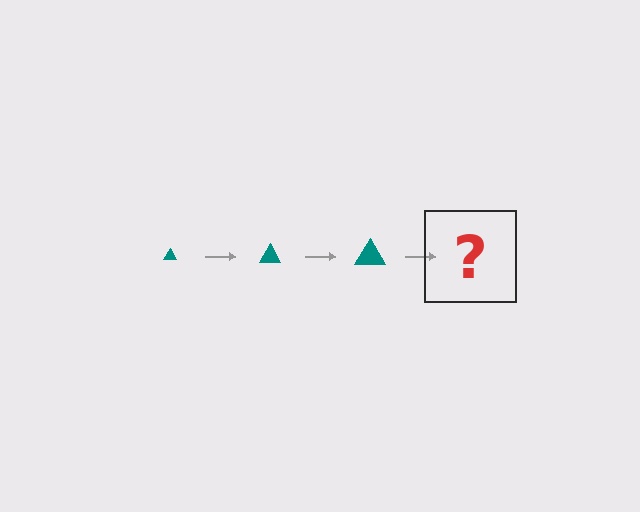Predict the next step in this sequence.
The next step is a teal triangle, larger than the previous one.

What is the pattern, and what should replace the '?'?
The pattern is that the triangle gets progressively larger each step. The '?' should be a teal triangle, larger than the previous one.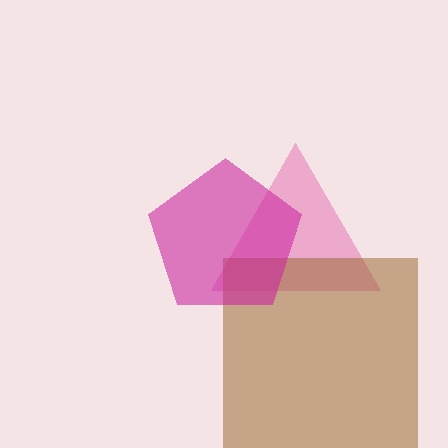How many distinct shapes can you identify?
There are 3 distinct shapes: a pink triangle, a brown square, a magenta pentagon.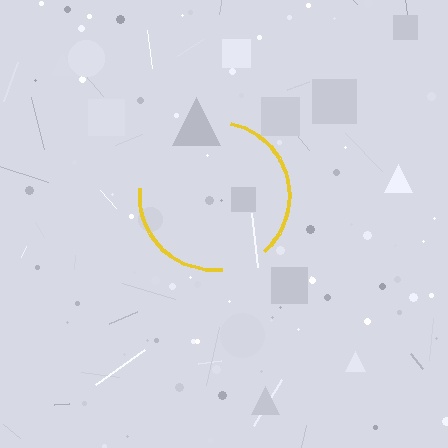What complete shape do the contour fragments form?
The contour fragments form a circle.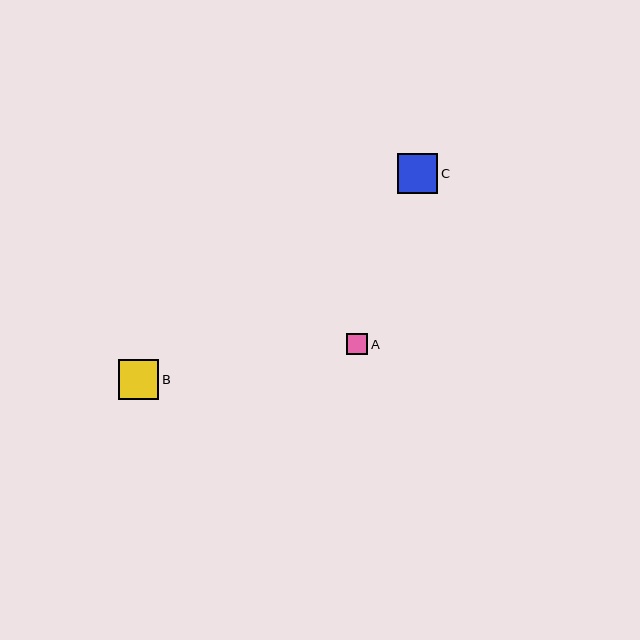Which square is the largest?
Square B is the largest with a size of approximately 40 pixels.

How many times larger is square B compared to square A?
Square B is approximately 1.9 times the size of square A.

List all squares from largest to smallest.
From largest to smallest: B, C, A.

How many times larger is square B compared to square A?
Square B is approximately 1.9 times the size of square A.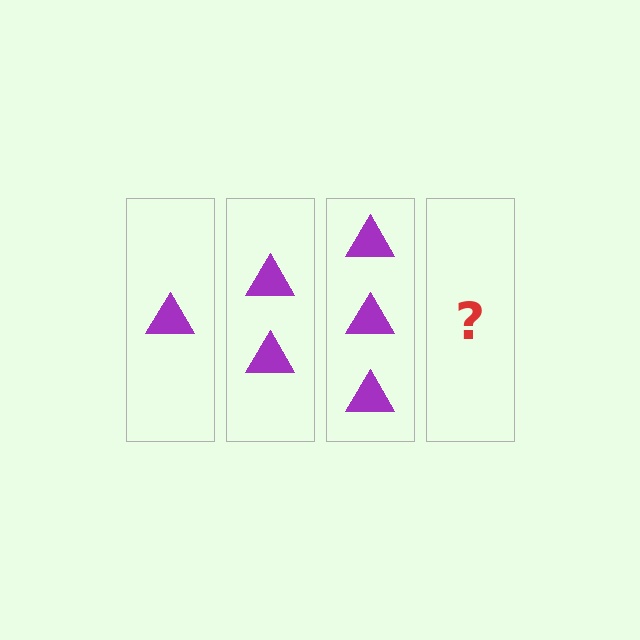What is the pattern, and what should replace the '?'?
The pattern is that each step adds one more triangle. The '?' should be 4 triangles.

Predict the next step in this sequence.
The next step is 4 triangles.